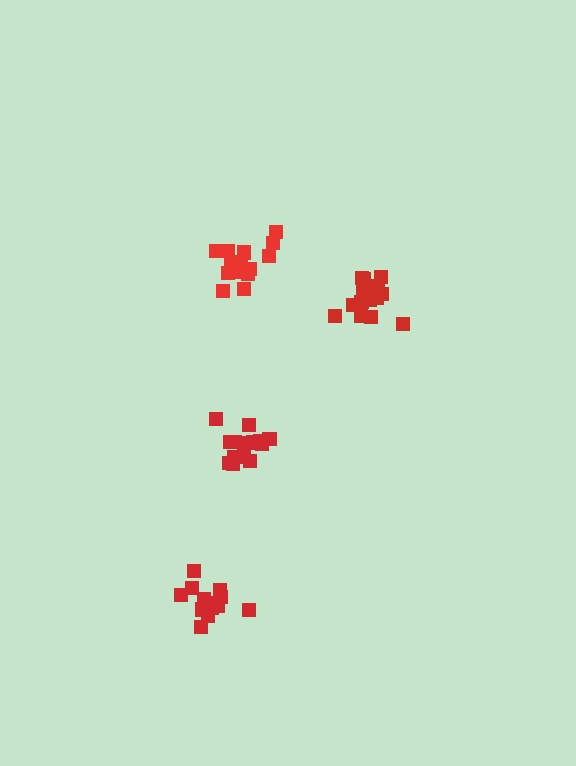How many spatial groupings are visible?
There are 4 spatial groupings.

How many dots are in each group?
Group 1: 15 dots, Group 2: 16 dots, Group 3: 15 dots, Group 4: 16 dots (62 total).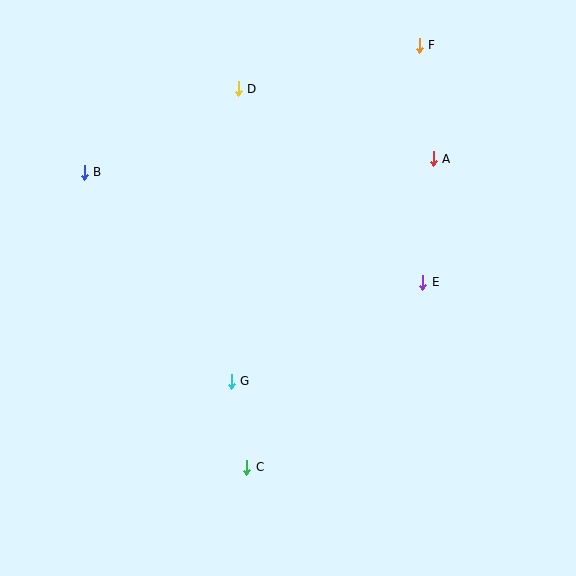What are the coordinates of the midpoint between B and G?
The midpoint between B and G is at (158, 277).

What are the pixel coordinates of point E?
Point E is at (423, 282).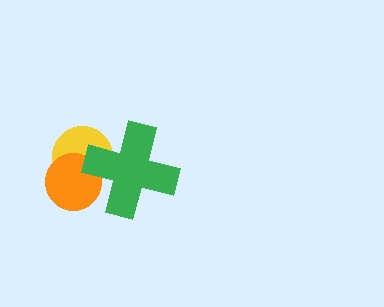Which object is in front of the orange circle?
The green cross is in front of the orange circle.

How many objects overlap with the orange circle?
2 objects overlap with the orange circle.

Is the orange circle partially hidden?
Yes, it is partially covered by another shape.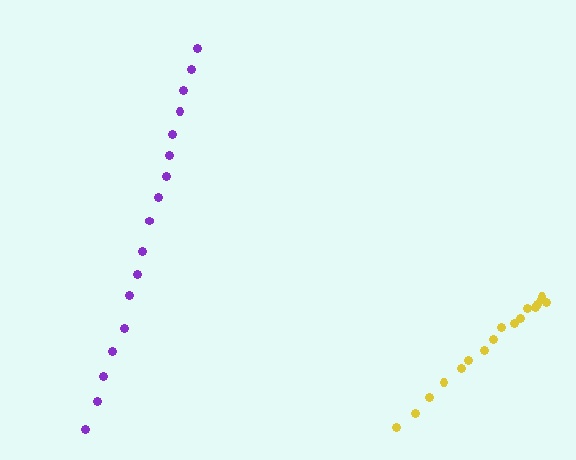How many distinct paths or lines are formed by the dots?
There are 2 distinct paths.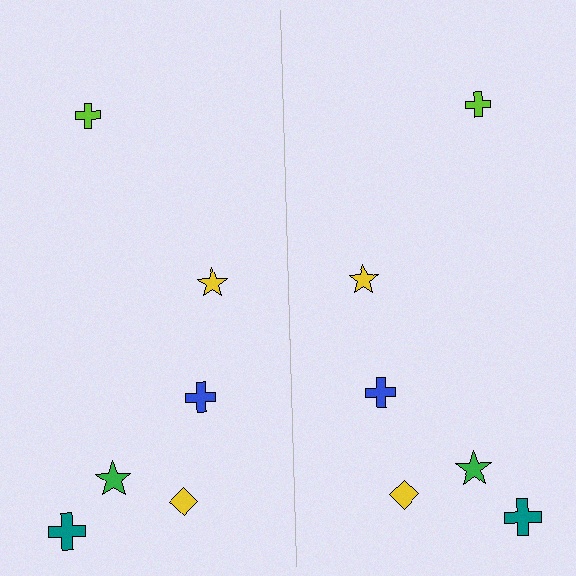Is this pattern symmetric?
Yes, this pattern has bilateral (reflection) symmetry.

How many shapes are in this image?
There are 12 shapes in this image.